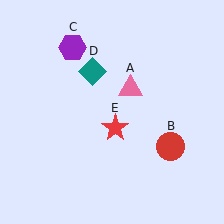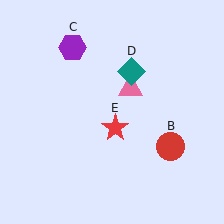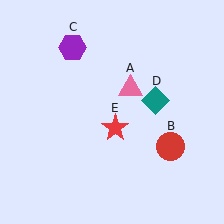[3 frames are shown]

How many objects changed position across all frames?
1 object changed position: teal diamond (object D).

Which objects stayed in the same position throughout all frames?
Pink triangle (object A) and red circle (object B) and purple hexagon (object C) and red star (object E) remained stationary.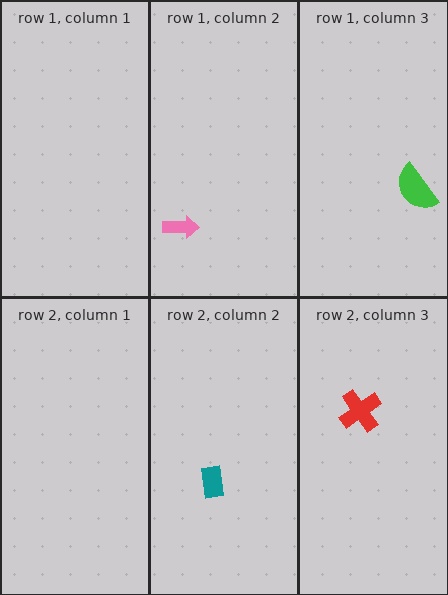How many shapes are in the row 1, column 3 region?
1.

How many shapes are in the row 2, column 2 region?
1.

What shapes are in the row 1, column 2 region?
The pink arrow.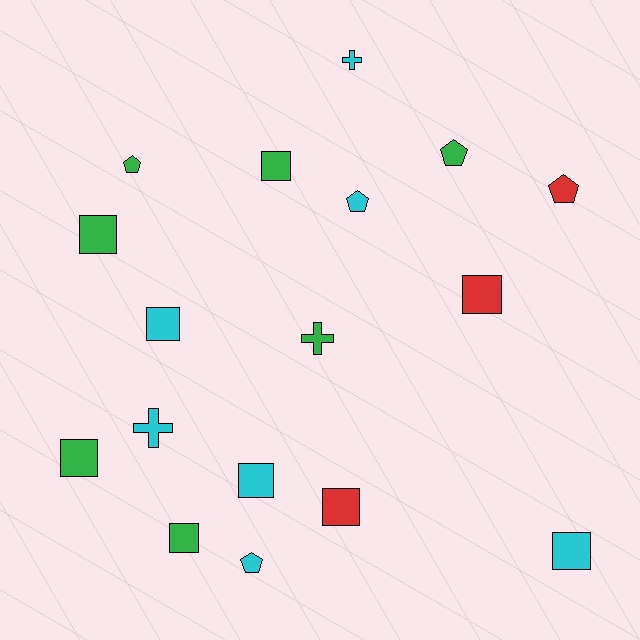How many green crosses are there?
There is 1 green cross.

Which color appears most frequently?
Cyan, with 7 objects.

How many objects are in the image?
There are 17 objects.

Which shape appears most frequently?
Square, with 9 objects.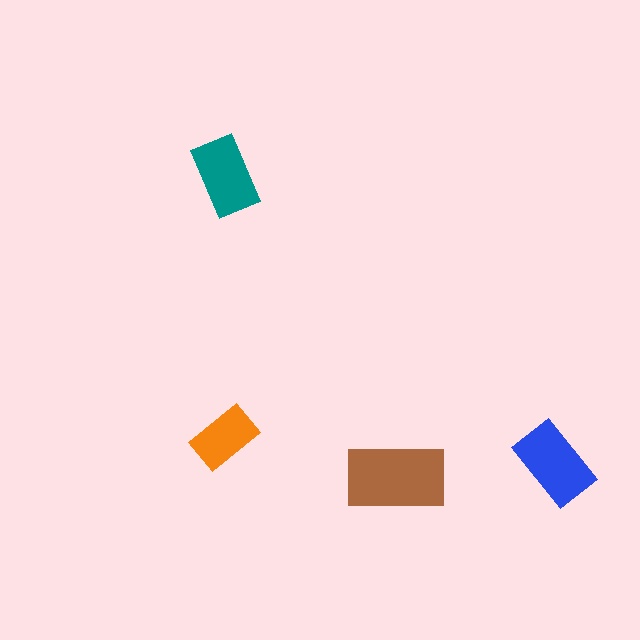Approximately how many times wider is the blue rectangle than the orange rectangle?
About 1.5 times wider.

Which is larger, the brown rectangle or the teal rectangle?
The brown one.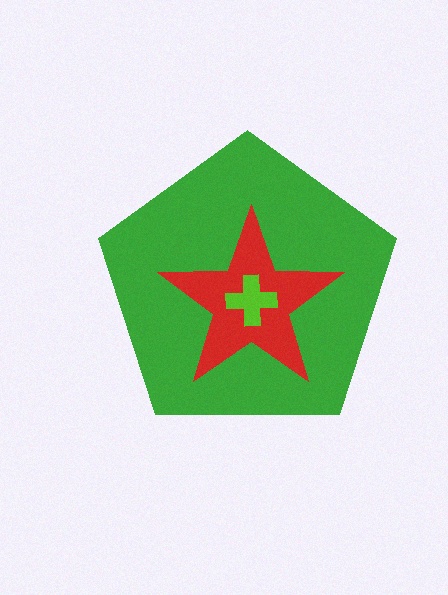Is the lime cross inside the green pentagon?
Yes.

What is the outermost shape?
The green pentagon.